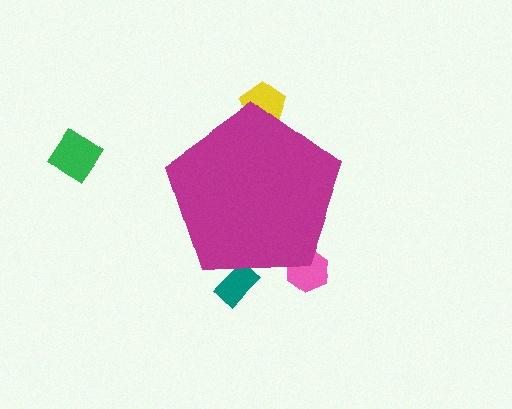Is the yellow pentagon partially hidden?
Yes, the yellow pentagon is partially hidden behind the magenta pentagon.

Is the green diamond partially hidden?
No, the green diamond is fully visible.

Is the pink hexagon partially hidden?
Yes, the pink hexagon is partially hidden behind the magenta pentagon.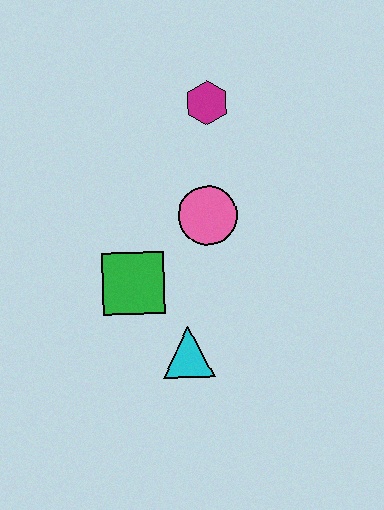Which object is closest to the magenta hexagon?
The pink circle is closest to the magenta hexagon.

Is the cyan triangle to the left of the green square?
No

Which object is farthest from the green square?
The magenta hexagon is farthest from the green square.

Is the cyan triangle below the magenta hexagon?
Yes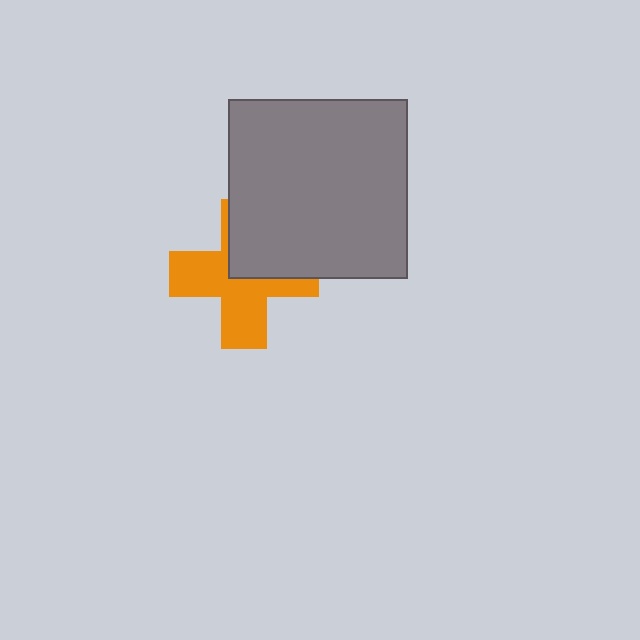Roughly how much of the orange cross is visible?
About half of it is visible (roughly 60%).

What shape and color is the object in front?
The object in front is a gray square.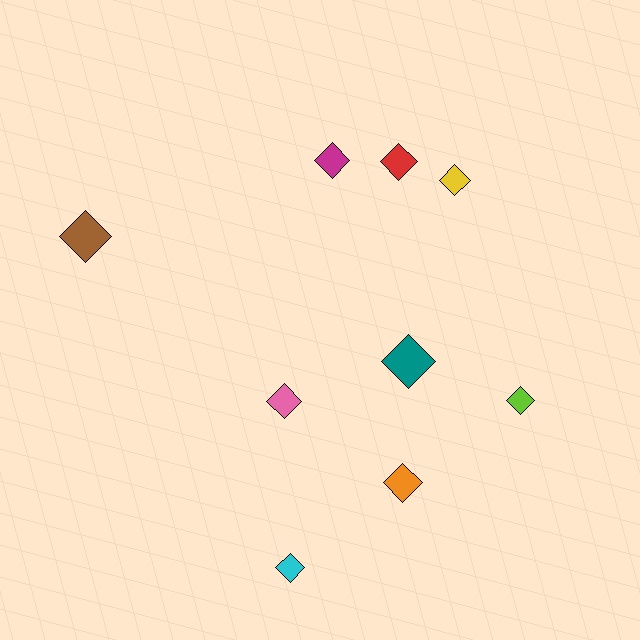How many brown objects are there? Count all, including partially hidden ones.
There is 1 brown object.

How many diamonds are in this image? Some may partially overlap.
There are 9 diamonds.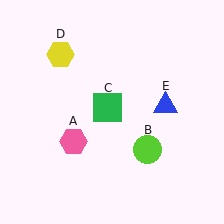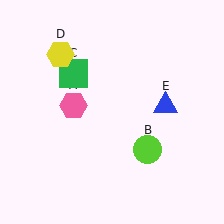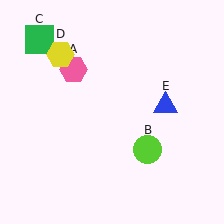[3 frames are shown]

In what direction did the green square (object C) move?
The green square (object C) moved up and to the left.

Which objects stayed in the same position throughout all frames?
Lime circle (object B) and yellow hexagon (object D) and blue triangle (object E) remained stationary.